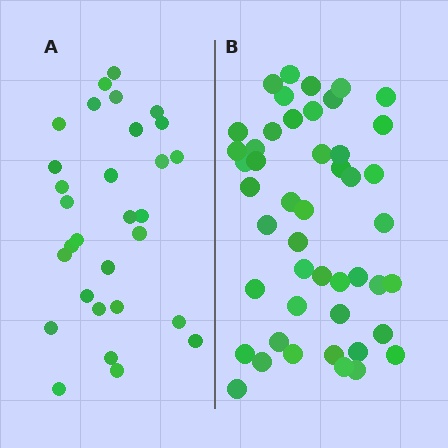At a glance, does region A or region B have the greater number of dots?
Region B (the right region) has more dots.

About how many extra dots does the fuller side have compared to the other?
Region B has approximately 15 more dots than region A.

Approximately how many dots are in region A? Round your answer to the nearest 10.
About 30 dots.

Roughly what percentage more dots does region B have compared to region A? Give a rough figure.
About 55% more.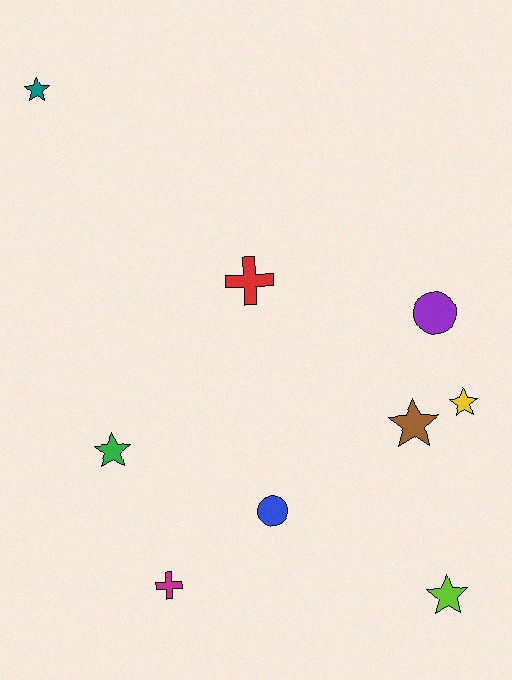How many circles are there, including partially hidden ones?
There are 2 circles.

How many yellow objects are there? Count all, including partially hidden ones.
There is 1 yellow object.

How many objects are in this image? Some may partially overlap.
There are 9 objects.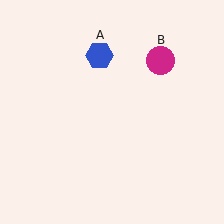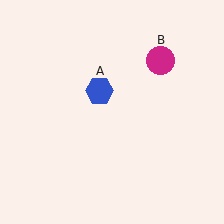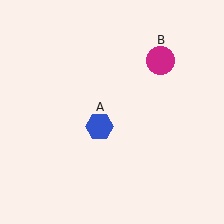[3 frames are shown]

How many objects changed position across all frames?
1 object changed position: blue hexagon (object A).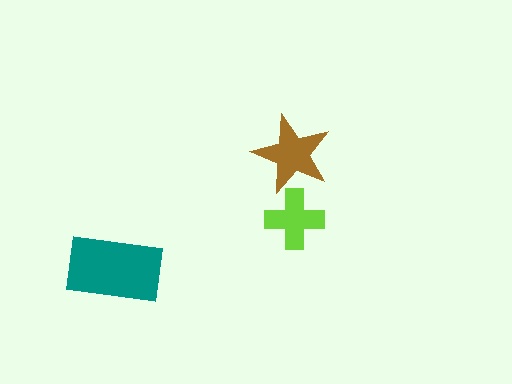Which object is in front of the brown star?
The lime cross is in front of the brown star.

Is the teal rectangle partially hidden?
No, no other shape covers it.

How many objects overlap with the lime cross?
1 object overlaps with the lime cross.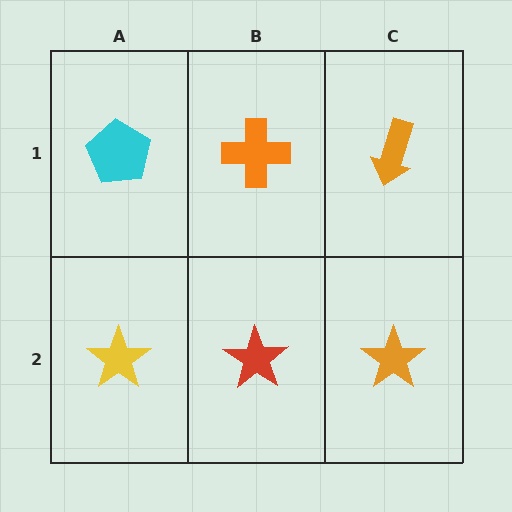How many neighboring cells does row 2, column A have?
2.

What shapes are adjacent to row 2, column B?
An orange cross (row 1, column B), a yellow star (row 2, column A), an orange star (row 2, column C).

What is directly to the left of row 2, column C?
A red star.